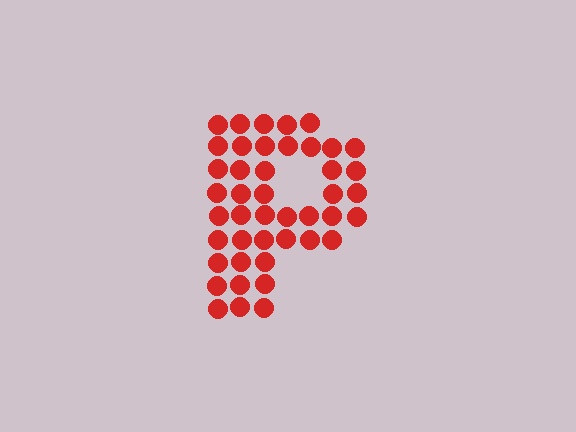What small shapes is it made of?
It is made of small circles.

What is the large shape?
The large shape is the letter P.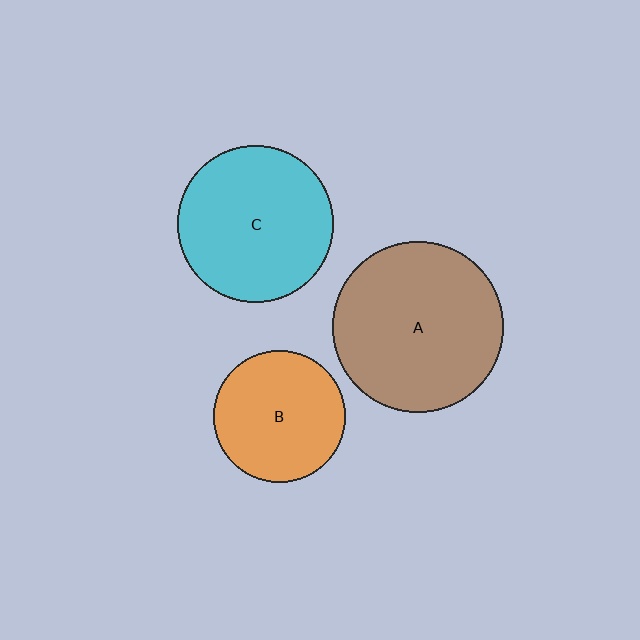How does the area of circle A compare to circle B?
Approximately 1.7 times.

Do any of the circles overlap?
No, none of the circles overlap.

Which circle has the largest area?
Circle A (brown).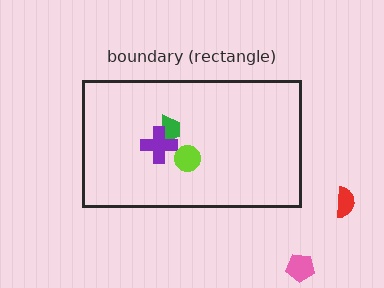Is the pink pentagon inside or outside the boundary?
Outside.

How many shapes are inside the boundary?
3 inside, 2 outside.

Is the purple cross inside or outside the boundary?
Inside.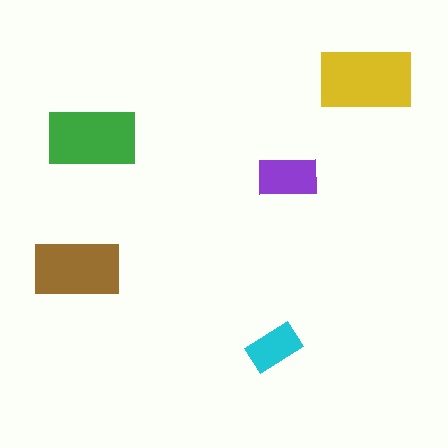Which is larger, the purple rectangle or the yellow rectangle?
The yellow one.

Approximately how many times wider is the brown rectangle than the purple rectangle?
About 1.5 times wider.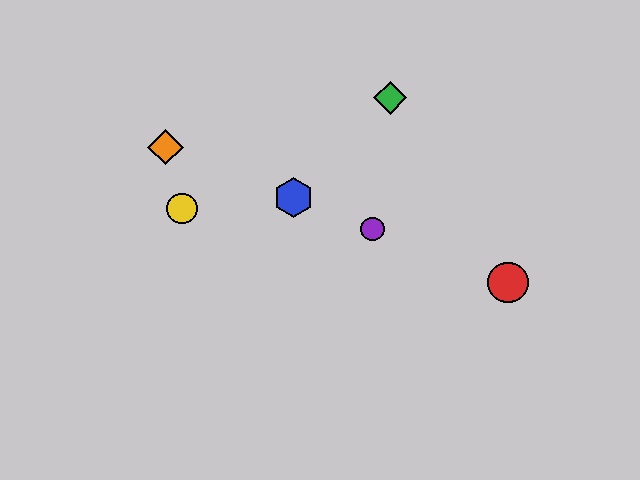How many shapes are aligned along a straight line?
4 shapes (the red circle, the blue hexagon, the purple circle, the orange diamond) are aligned along a straight line.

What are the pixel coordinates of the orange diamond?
The orange diamond is at (165, 147).